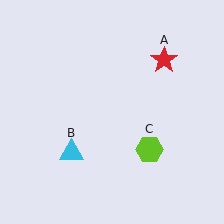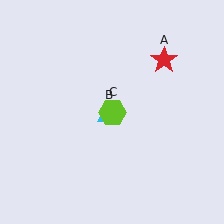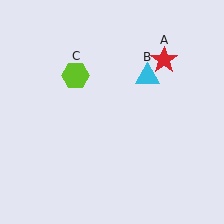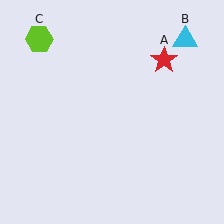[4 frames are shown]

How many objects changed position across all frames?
2 objects changed position: cyan triangle (object B), lime hexagon (object C).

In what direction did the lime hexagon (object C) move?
The lime hexagon (object C) moved up and to the left.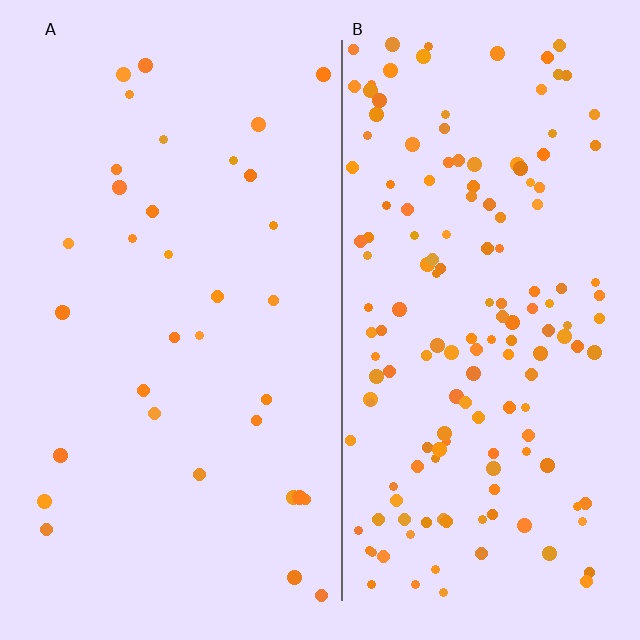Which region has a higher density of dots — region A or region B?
B (the right).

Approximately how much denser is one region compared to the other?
Approximately 4.4× — region B over region A.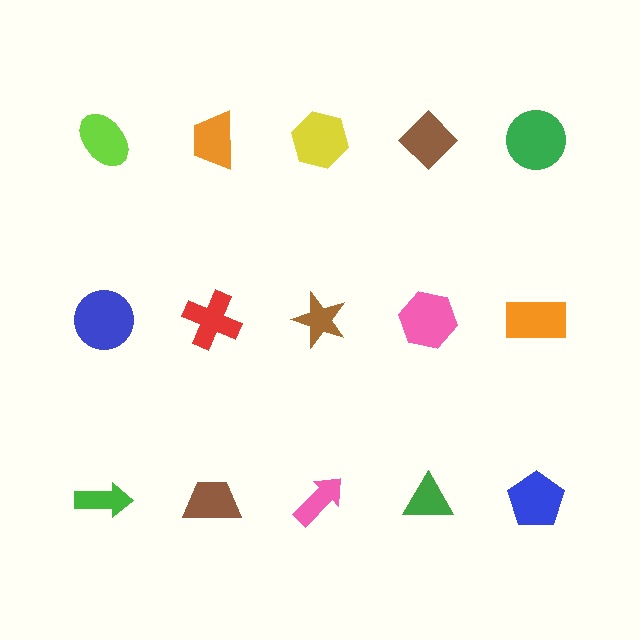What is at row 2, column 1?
A blue circle.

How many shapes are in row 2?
5 shapes.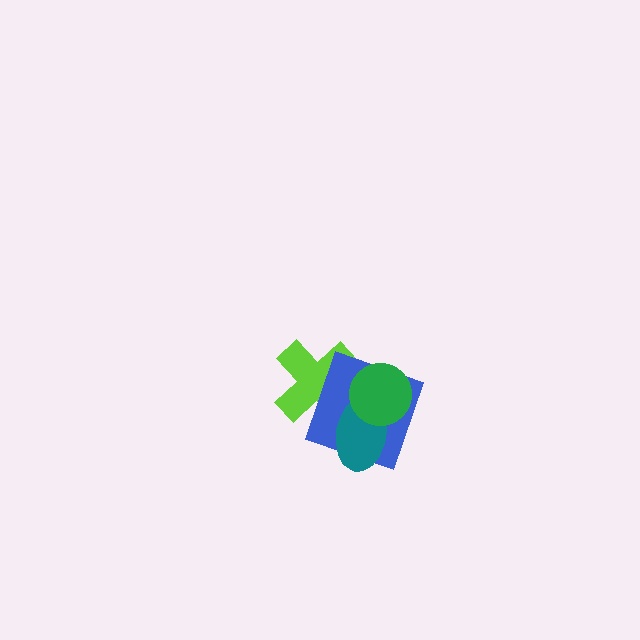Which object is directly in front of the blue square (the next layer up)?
The teal ellipse is directly in front of the blue square.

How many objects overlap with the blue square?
3 objects overlap with the blue square.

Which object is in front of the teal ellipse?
The green circle is in front of the teal ellipse.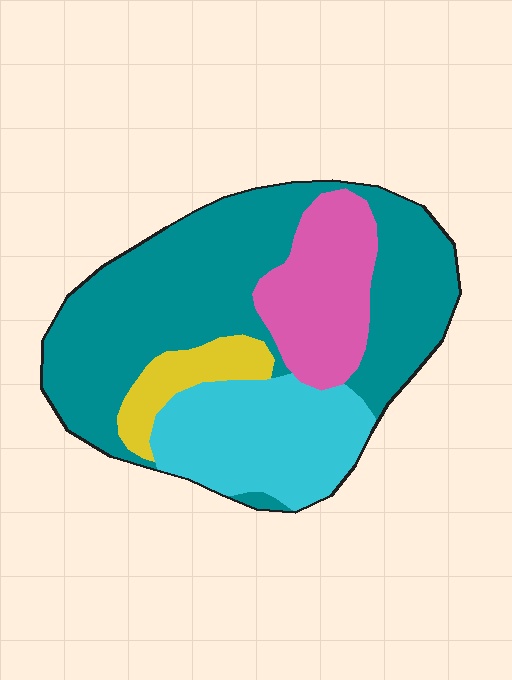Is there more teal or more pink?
Teal.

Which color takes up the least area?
Yellow, at roughly 10%.